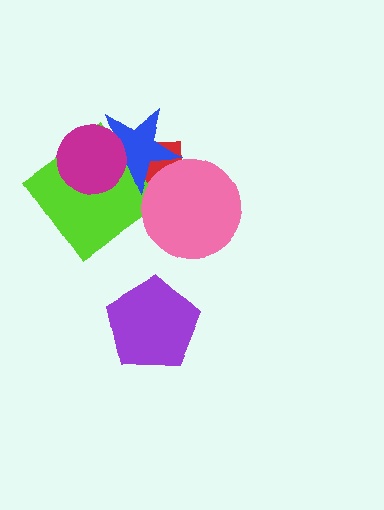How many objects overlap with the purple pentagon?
0 objects overlap with the purple pentagon.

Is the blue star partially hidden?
Yes, it is partially covered by another shape.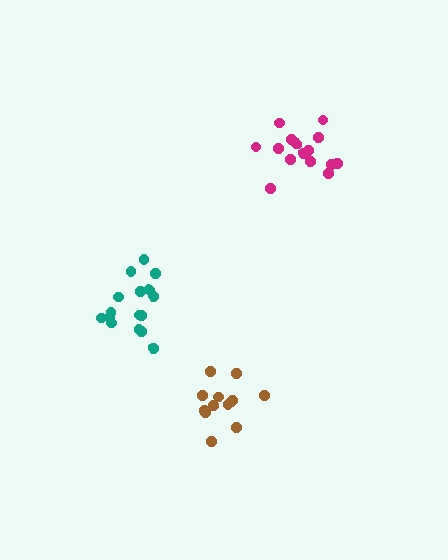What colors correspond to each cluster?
The clusters are colored: brown, teal, magenta.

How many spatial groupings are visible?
There are 3 spatial groupings.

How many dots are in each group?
Group 1: 13 dots, Group 2: 16 dots, Group 3: 16 dots (45 total).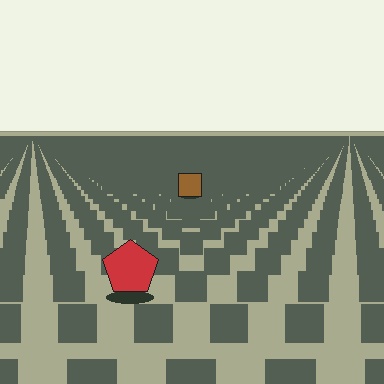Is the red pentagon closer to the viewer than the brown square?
Yes. The red pentagon is closer — you can tell from the texture gradient: the ground texture is coarser near it.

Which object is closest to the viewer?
The red pentagon is closest. The texture marks near it are larger and more spread out.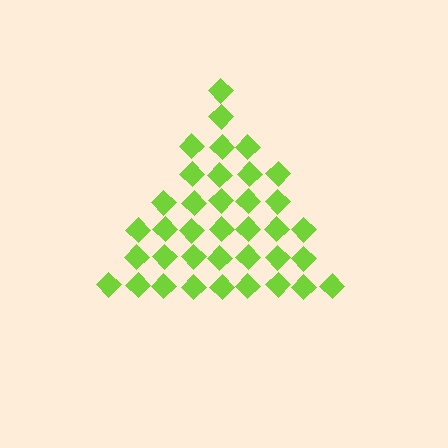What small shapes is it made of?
It is made of small diamonds.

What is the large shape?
The large shape is a triangle.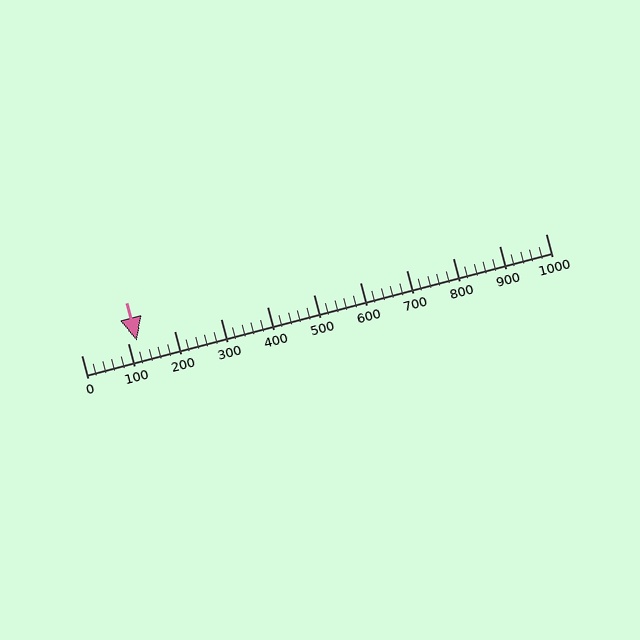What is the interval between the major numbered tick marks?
The major tick marks are spaced 100 units apart.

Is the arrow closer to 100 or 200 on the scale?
The arrow is closer to 100.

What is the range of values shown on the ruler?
The ruler shows values from 0 to 1000.